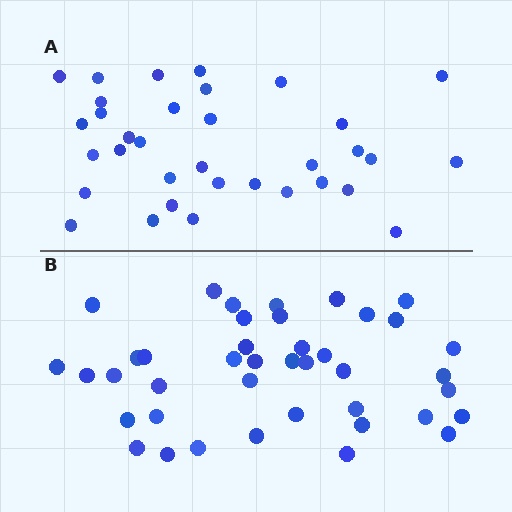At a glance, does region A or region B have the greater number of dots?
Region B (the bottom region) has more dots.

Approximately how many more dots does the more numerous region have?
Region B has roughly 8 or so more dots than region A.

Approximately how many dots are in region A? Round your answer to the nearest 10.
About 30 dots. (The exact count is 34, which rounds to 30.)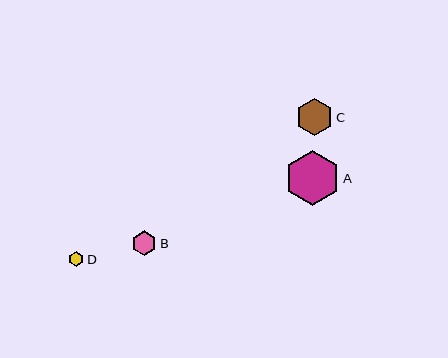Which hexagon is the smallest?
Hexagon D is the smallest with a size of approximately 15 pixels.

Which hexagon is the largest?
Hexagon A is the largest with a size of approximately 55 pixels.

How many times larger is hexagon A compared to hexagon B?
Hexagon A is approximately 2.2 times the size of hexagon B.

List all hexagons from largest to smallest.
From largest to smallest: A, C, B, D.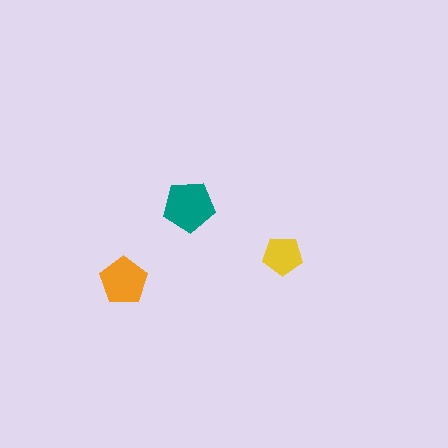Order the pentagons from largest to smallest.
the teal one, the orange one, the yellow one.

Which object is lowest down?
The orange pentagon is bottommost.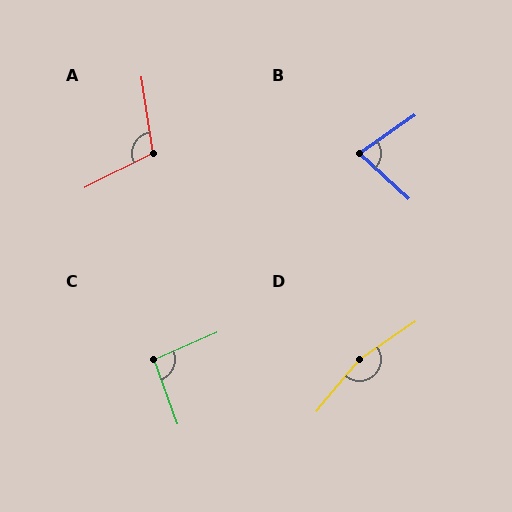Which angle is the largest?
D, at approximately 164 degrees.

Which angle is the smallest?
B, at approximately 78 degrees.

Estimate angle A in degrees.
Approximately 108 degrees.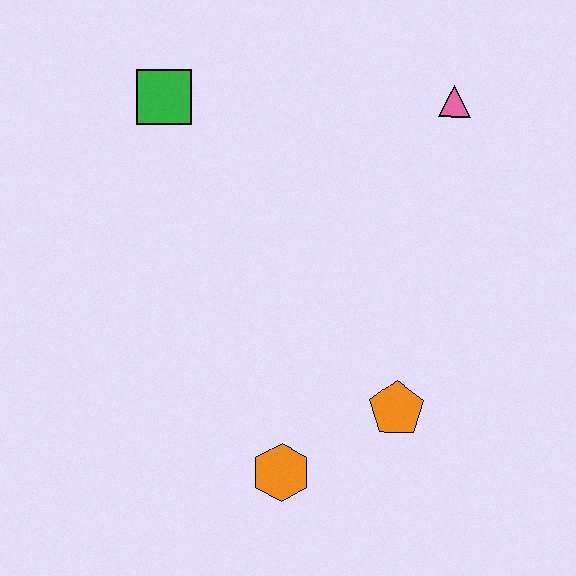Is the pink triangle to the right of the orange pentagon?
Yes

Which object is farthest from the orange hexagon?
The pink triangle is farthest from the orange hexagon.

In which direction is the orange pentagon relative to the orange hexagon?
The orange pentagon is to the right of the orange hexagon.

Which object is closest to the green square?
The pink triangle is closest to the green square.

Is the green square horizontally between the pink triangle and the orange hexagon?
No